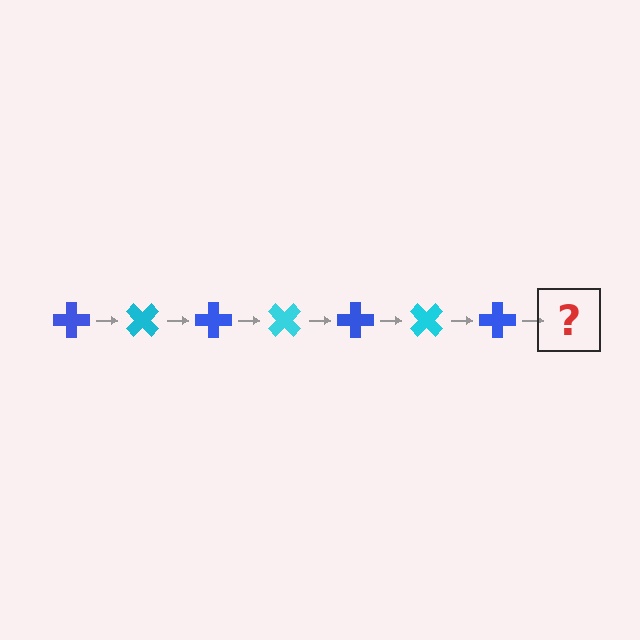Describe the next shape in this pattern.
It should be a cyan cross, rotated 315 degrees from the start.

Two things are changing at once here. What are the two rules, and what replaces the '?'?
The two rules are that it rotates 45 degrees each step and the color cycles through blue and cyan. The '?' should be a cyan cross, rotated 315 degrees from the start.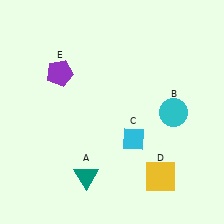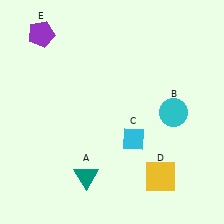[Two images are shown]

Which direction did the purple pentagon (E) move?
The purple pentagon (E) moved up.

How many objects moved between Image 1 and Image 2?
1 object moved between the two images.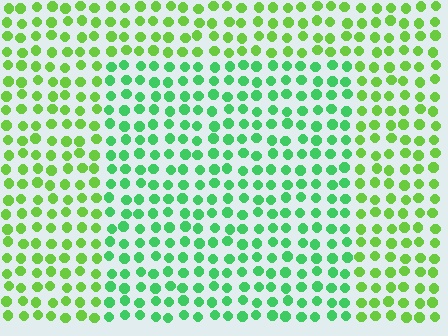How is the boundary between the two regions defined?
The boundary is defined purely by a slight shift in hue (about 33 degrees). Spacing, size, and orientation are identical on both sides.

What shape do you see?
I see a rectangle.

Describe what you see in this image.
The image is filled with small lime elements in a uniform arrangement. A rectangle-shaped region is visible where the elements are tinted to a slightly different hue, forming a subtle color boundary.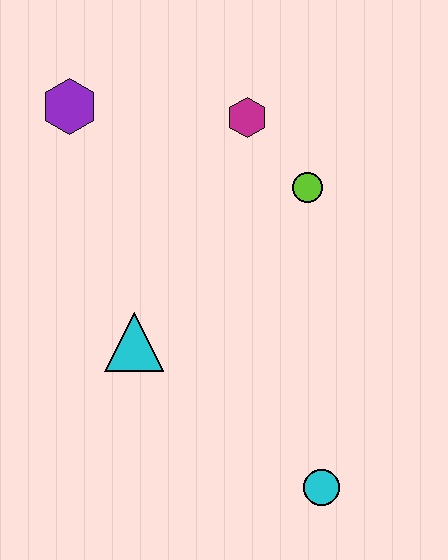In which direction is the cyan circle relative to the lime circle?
The cyan circle is below the lime circle.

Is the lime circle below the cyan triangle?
No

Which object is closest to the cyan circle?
The cyan triangle is closest to the cyan circle.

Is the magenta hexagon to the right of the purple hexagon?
Yes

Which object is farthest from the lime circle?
The cyan circle is farthest from the lime circle.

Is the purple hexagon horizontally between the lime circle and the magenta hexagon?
No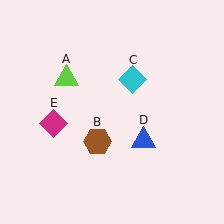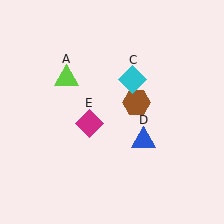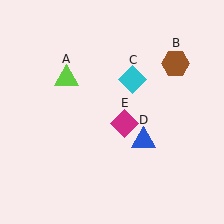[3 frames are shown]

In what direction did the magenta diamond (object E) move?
The magenta diamond (object E) moved right.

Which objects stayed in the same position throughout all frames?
Lime triangle (object A) and cyan diamond (object C) and blue triangle (object D) remained stationary.